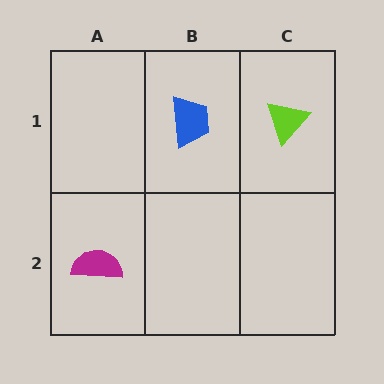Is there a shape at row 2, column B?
No, that cell is empty.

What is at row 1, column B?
A blue trapezoid.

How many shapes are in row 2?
1 shape.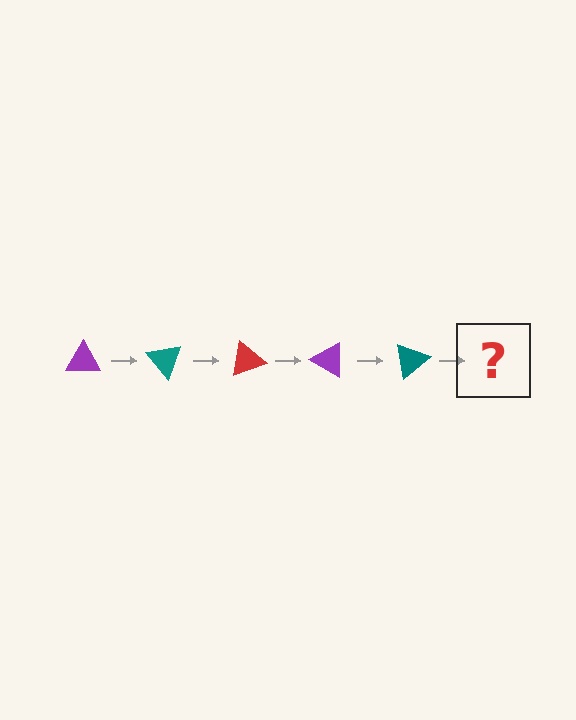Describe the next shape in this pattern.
It should be a red triangle, rotated 250 degrees from the start.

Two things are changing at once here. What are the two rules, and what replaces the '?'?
The two rules are that it rotates 50 degrees each step and the color cycles through purple, teal, and red. The '?' should be a red triangle, rotated 250 degrees from the start.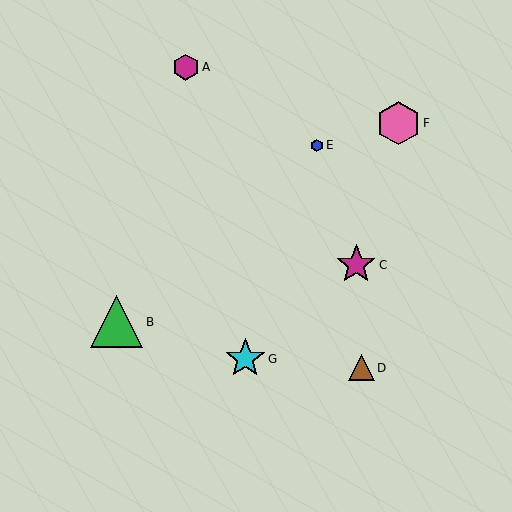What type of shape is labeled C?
Shape C is a magenta star.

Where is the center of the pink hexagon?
The center of the pink hexagon is at (399, 123).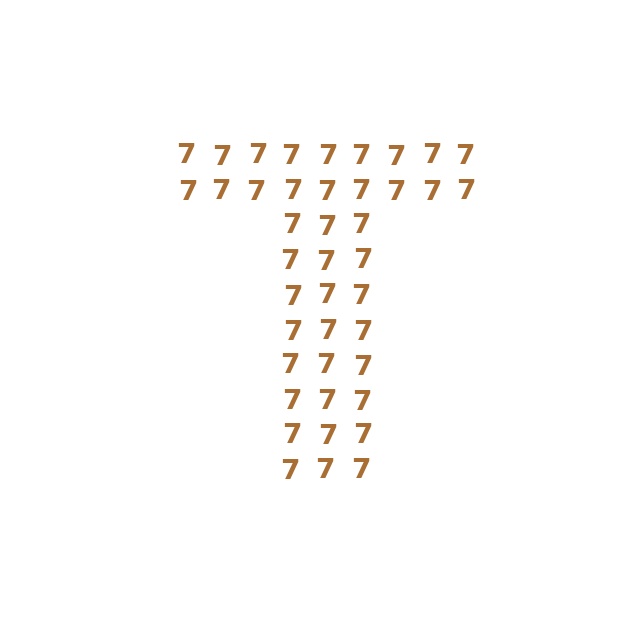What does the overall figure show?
The overall figure shows the letter T.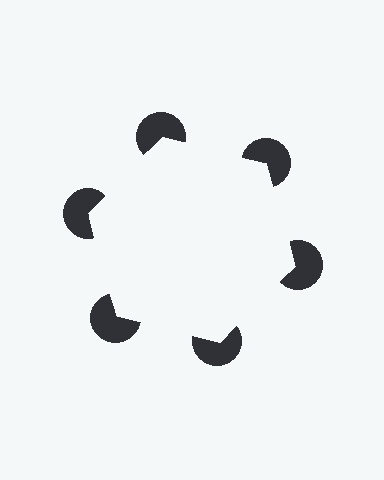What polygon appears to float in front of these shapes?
An illusory hexagon — its edges are inferred from the aligned wedge cuts in the pac-man discs, not physically drawn.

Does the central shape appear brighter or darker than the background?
It typically appears slightly brighter than the background, even though no actual brightness change is drawn.